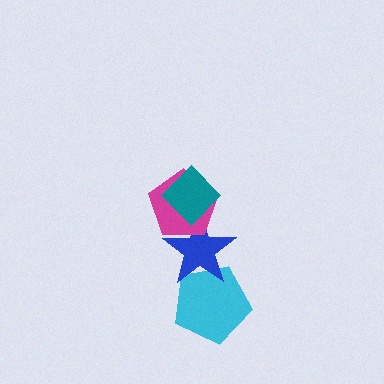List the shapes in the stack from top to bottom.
From top to bottom: the teal diamond, the magenta pentagon, the blue star, the cyan pentagon.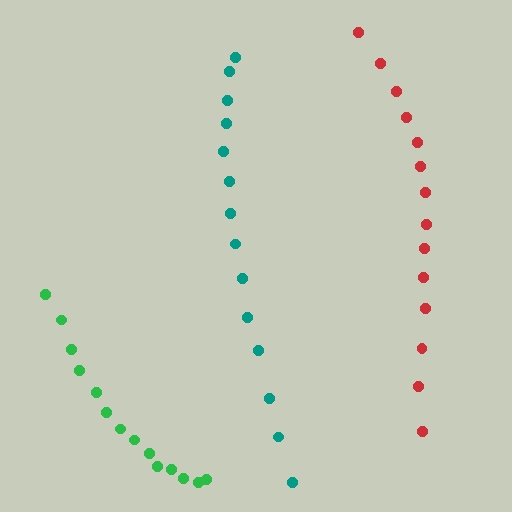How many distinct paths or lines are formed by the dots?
There are 3 distinct paths.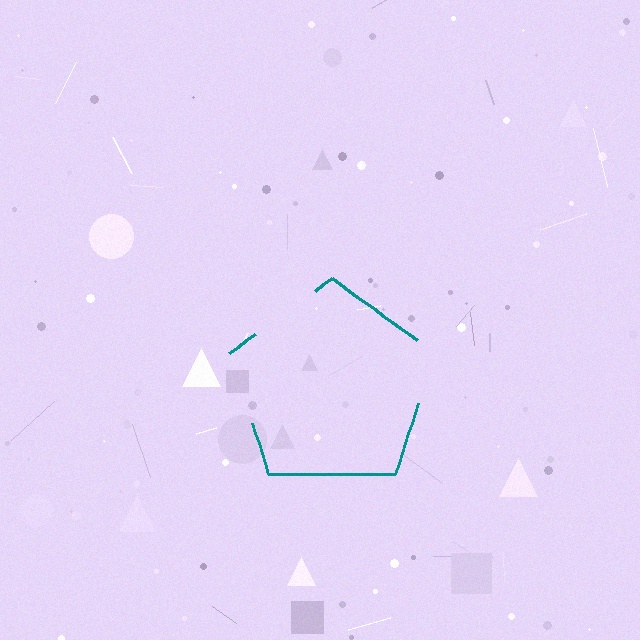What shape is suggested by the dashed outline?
The dashed outline suggests a pentagon.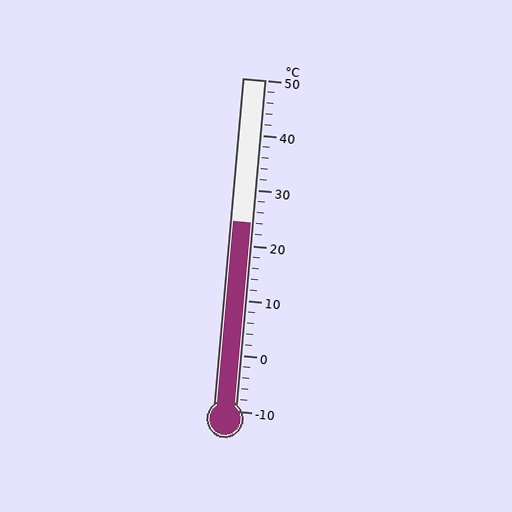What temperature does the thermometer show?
The thermometer shows approximately 24°C.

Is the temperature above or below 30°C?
The temperature is below 30°C.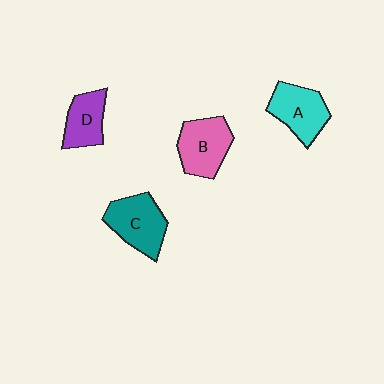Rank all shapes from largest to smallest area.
From largest to smallest: C (teal), B (pink), A (cyan), D (purple).